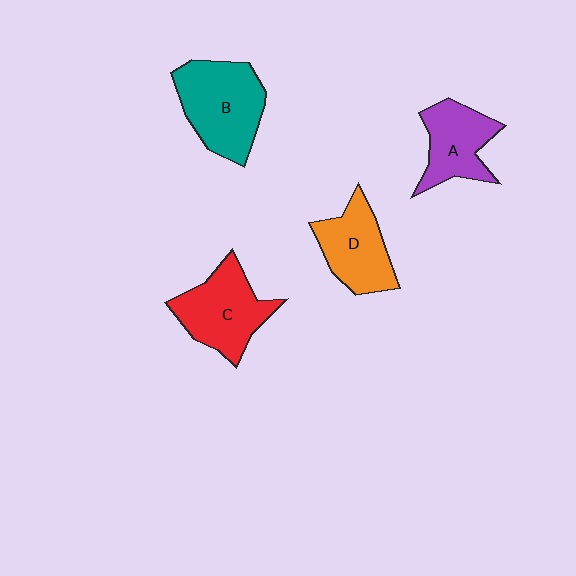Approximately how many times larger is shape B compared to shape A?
Approximately 1.4 times.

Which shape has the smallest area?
Shape A (purple).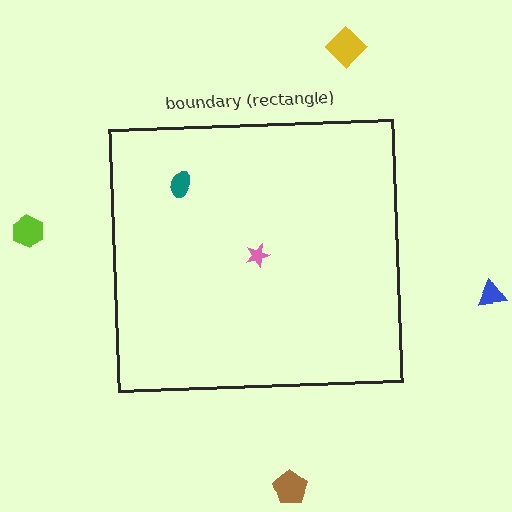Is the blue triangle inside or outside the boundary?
Outside.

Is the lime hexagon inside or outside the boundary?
Outside.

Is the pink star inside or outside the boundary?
Inside.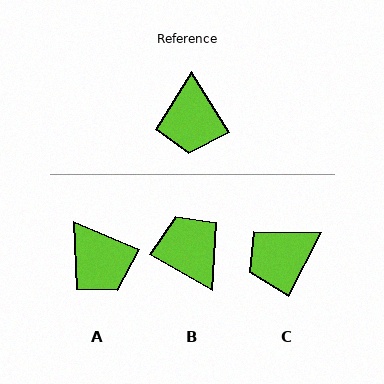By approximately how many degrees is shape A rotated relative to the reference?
Approximately 35 degrees counter-clockwise.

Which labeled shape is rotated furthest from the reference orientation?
B, about 151 degrees away.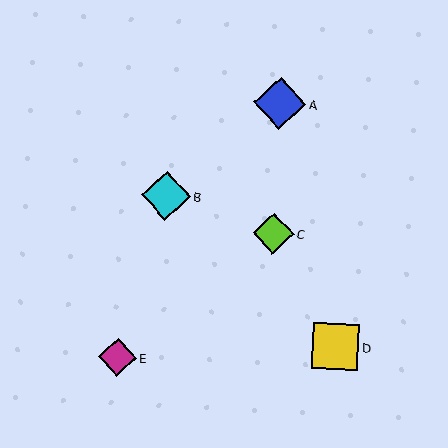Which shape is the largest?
The blue diamond (labeled A) is the largest.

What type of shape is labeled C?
Shape C is a lime diamond.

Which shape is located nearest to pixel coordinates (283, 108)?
The blue diamond (labeled A) at (280, 103) is nearest to that location.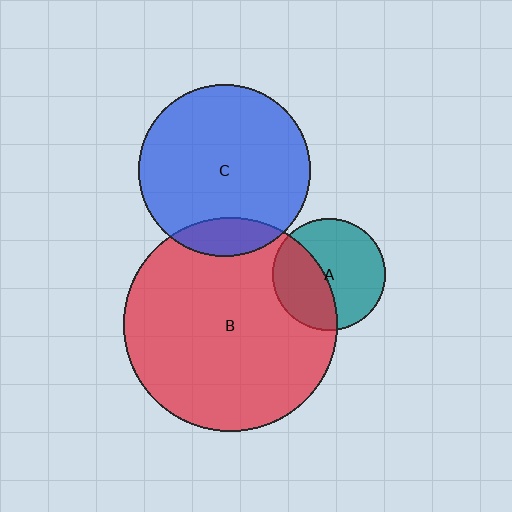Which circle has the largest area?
Circle B (red).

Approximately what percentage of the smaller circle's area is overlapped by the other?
Approximately 40%.